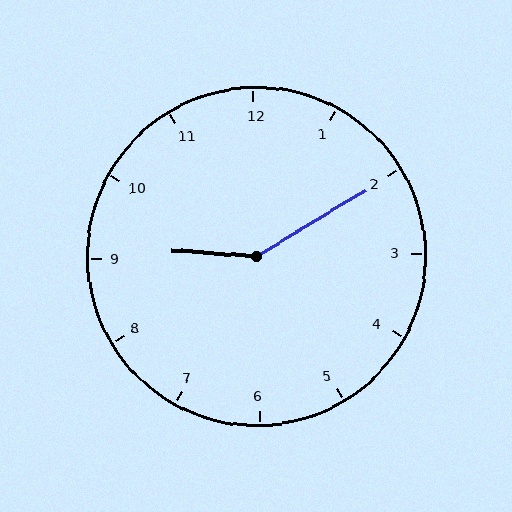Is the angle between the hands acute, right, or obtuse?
It is obtuse.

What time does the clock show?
9:10.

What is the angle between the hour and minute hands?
Approximately 145 degrees.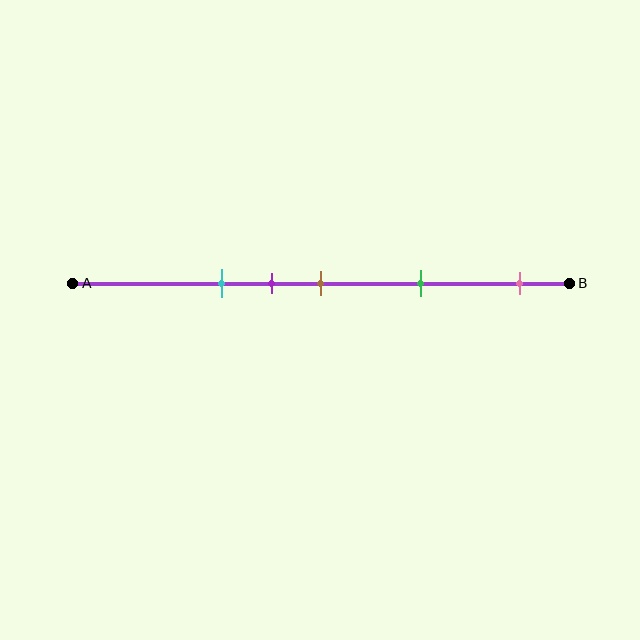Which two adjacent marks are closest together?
The purple and brown marks are the closest adjacent pair.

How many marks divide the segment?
There are 5 marks dividing the segment.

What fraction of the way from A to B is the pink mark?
The pink mark is approximately 90% (0.9) of the way from A to B.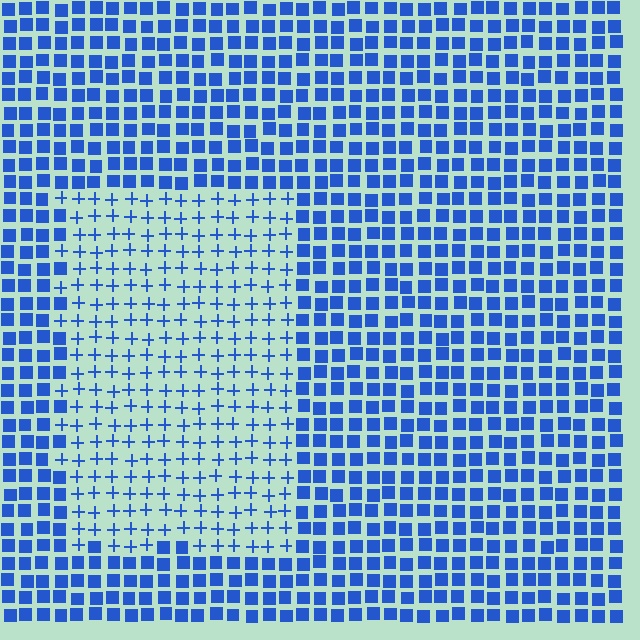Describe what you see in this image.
The image is filled with small blue elements arranged in a uniform grid. A rectangle-shaped region contains plus signs, while the surrounding area contains squares. The boundary is defined purely by the change in element shape.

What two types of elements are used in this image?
The image uses plus signs inside the rectangle region and squares outside it.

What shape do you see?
I see a rectangle.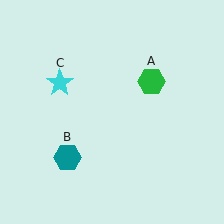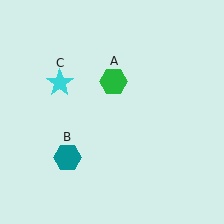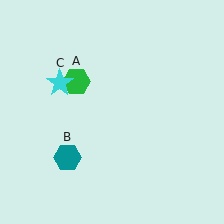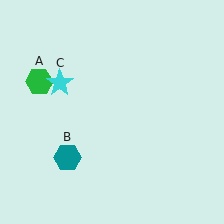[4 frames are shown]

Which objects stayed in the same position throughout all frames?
Teal hexagon (object B) and cyan star (object C) remained stationary.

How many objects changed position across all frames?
1 object changed position: green hexagon (object A).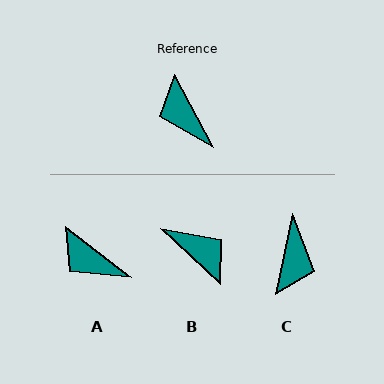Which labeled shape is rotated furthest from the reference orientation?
B, about 161 degrees away.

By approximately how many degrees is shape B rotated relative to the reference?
Approximately 161 degrees clockwise.